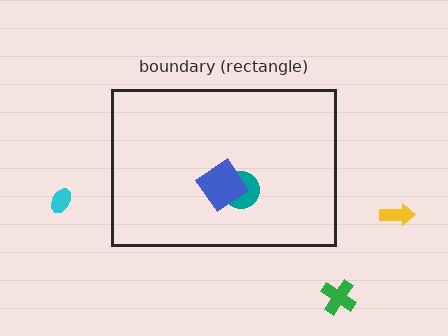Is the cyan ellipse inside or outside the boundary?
Outside.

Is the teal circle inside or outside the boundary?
Inside.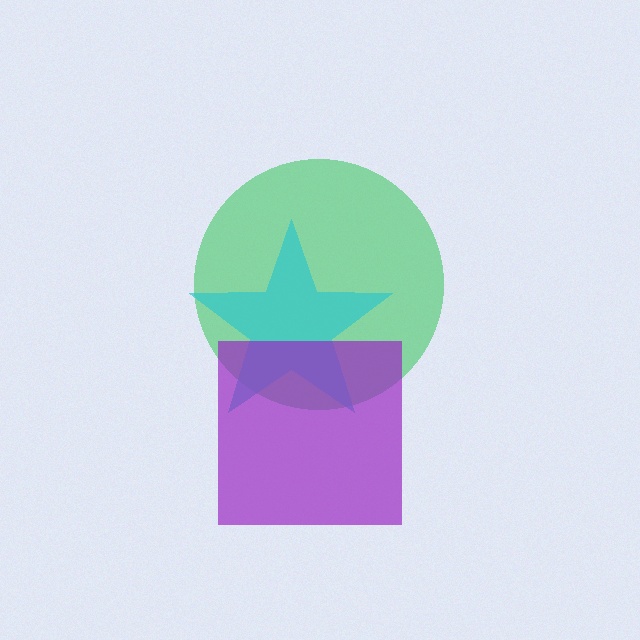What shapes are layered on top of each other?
The layered shapes are: a green circle, a cyan star, a purple square.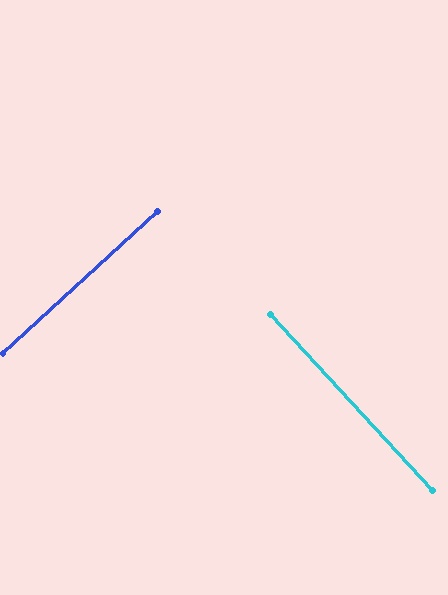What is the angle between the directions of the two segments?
Approximately 90 degrees.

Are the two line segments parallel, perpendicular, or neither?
Perpendicular — they meet at approximately 90°.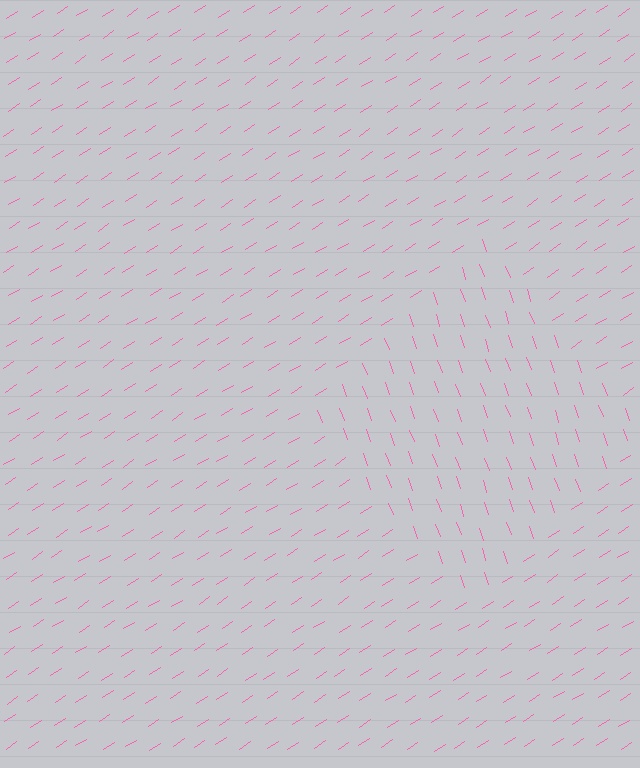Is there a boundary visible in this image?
Yes, there is a texture boundary formed by a change in line orientation.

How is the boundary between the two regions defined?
The boundary is defined purely by a change in line orientation (approximately 77 degrees difference). All lines are the same color and thickness.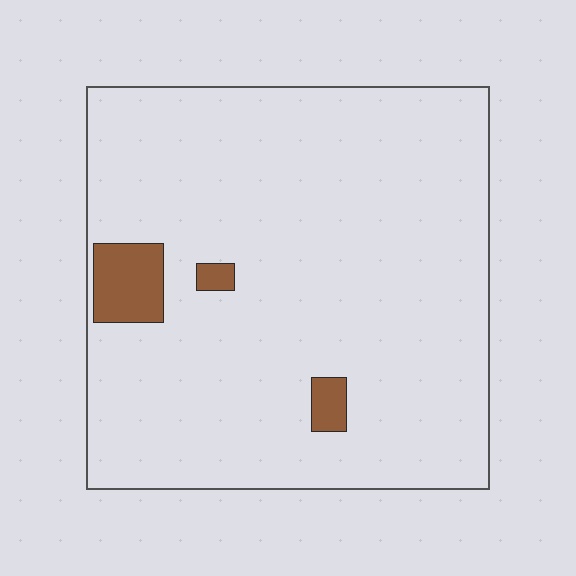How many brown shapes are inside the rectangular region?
3.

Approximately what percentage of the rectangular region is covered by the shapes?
Approximately 5%.